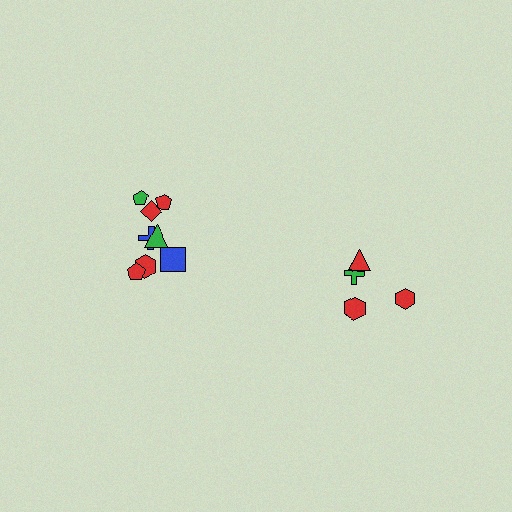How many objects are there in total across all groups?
There are 12 objects.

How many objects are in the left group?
There are 8 objects.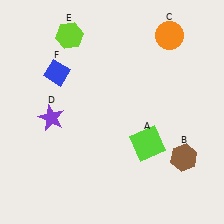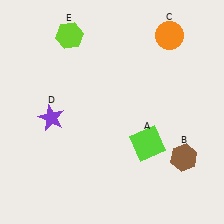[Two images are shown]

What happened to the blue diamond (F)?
The blue diamond (F) was removed in Image 2. It was in the top-left area of Image 1.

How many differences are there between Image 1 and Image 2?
There is 1 difference between the two images.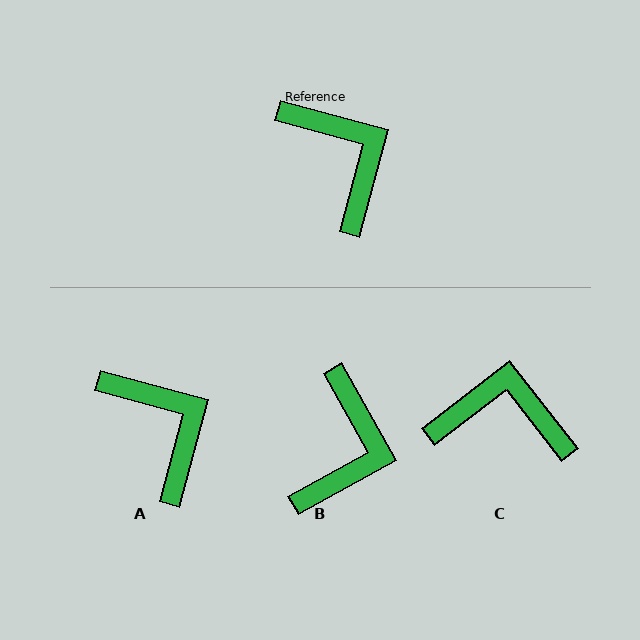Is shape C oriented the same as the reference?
No, it is off by about 53 degrees.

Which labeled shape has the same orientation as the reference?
A.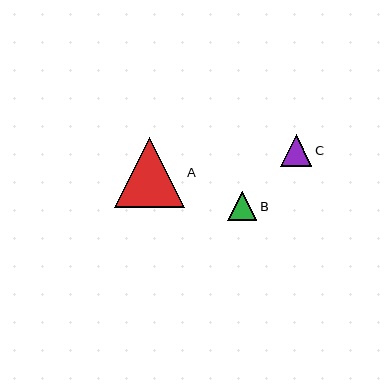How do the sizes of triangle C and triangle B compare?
Triangle C and triangle B are approximately the same size.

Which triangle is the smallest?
Triangle B is the smallest with a size of approximately 29 pixels.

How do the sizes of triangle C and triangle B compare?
Triangle C and triangle B are approximately the same size.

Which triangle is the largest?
Triangle A is the largest with a size of approximately 70 pixels.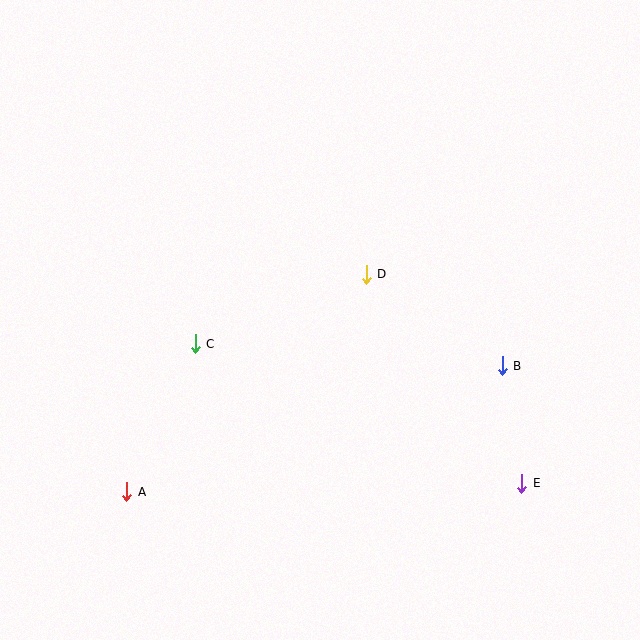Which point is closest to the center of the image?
Point D at (366, 274) is closest to the center.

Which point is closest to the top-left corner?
Point C is closest to the top-left corner.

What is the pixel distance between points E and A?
The distance between E and A is 395 pixels.